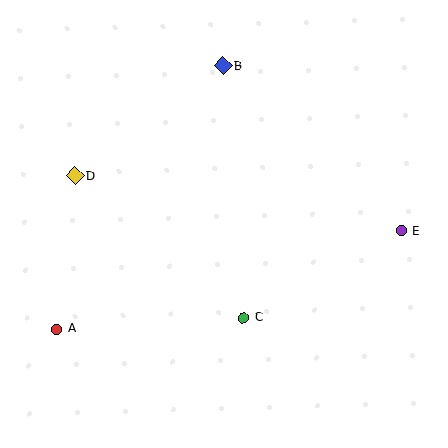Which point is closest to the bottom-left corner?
Point A is closest to the bottom-left corner.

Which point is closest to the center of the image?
Point C at (243, 318) is closest to the center.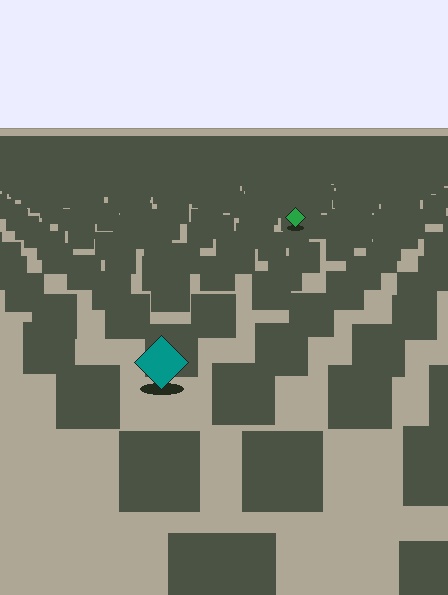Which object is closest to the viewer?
The teal diamond is closest. The texture marks near it are larger and more spread out.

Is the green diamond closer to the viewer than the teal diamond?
No. The teal diamond is closer — you can tell from the texture gradient: the ground texture is coarser near it.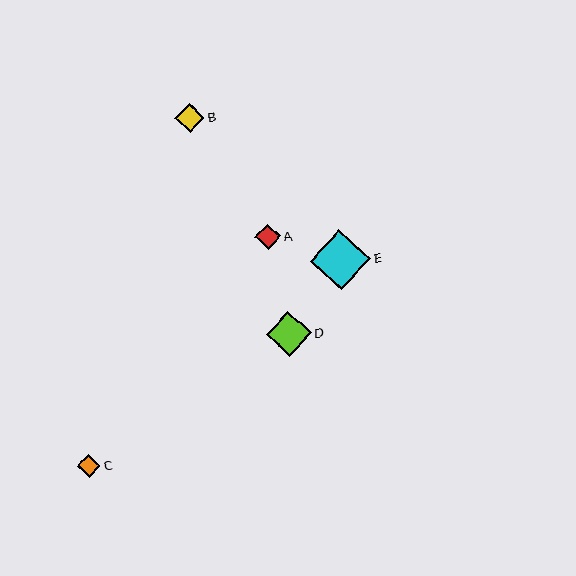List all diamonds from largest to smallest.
From largest to smallest: E, D, B, A, C.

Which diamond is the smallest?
Diamond C is the smallest with a size of approximately 23 pixels.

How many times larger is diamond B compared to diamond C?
Diamond B is approximately 1.3 times the size of diamond C.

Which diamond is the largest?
Diamond E is the largest with a size of approximately 60 pixels.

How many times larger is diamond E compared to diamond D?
Diamond E is approximately 1.3 times the size of diamond D.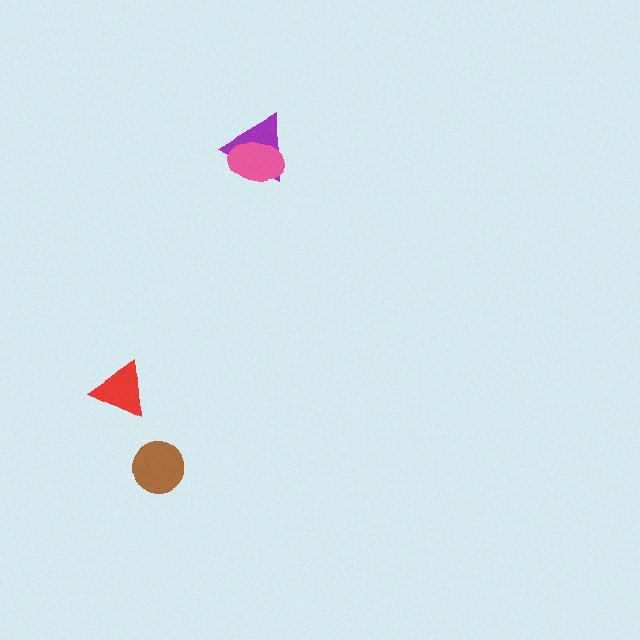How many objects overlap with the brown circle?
0 objects overlap with the brown circle.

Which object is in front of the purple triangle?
The pink ellipse is in front of the purple triangle.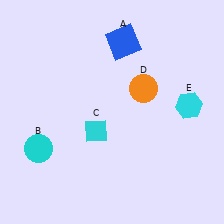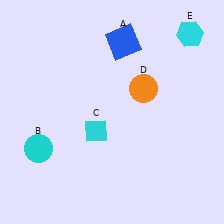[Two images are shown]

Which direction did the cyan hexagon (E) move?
The cyan hexagon (E) moved up.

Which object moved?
The cyan hexagon (E) moved up.